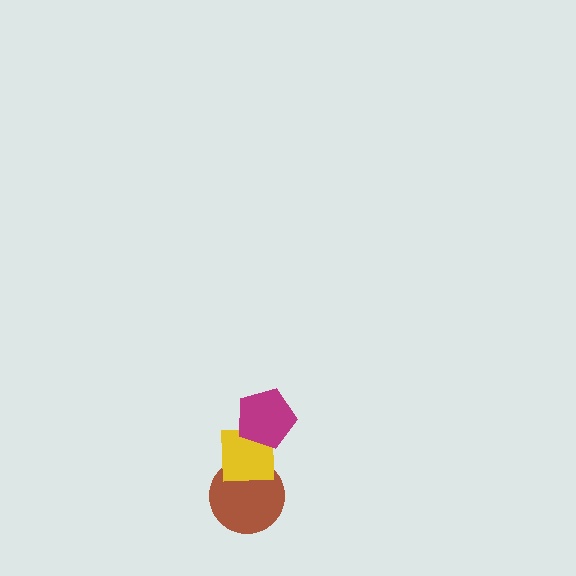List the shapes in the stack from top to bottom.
From top to bottom: the magenta pentagon, the yellow square, the brown circle.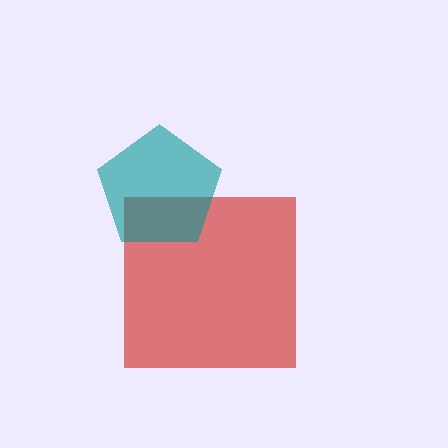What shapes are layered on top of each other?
The layered shapes are: a red square, a teal pentagon.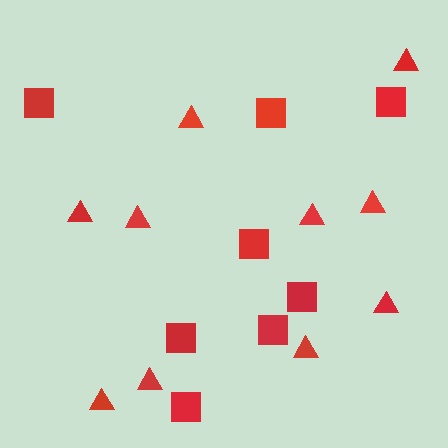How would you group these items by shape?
There are 2 groups: one group of triangles (10) and one group of squares (8).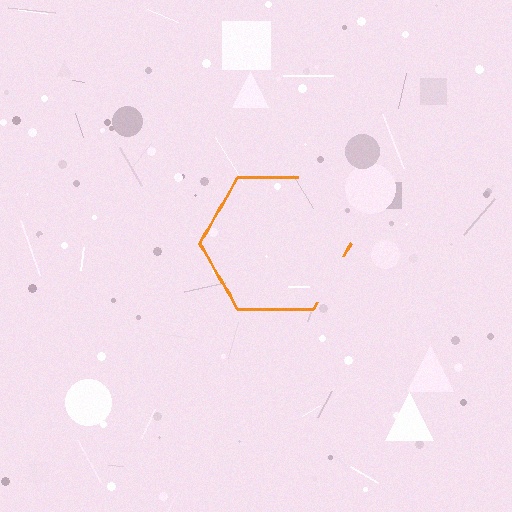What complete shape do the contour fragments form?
The contour fragments form a hexagon.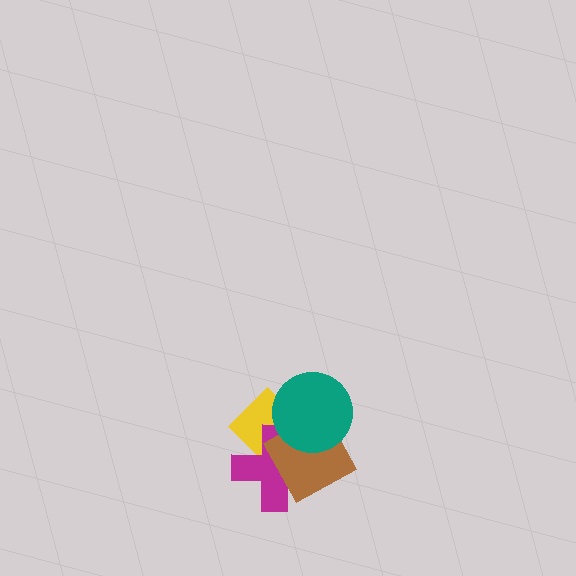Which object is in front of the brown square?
The teal circle is in front of the brown square.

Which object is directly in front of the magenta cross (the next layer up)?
The brown square is directly in front of the magenta cross.